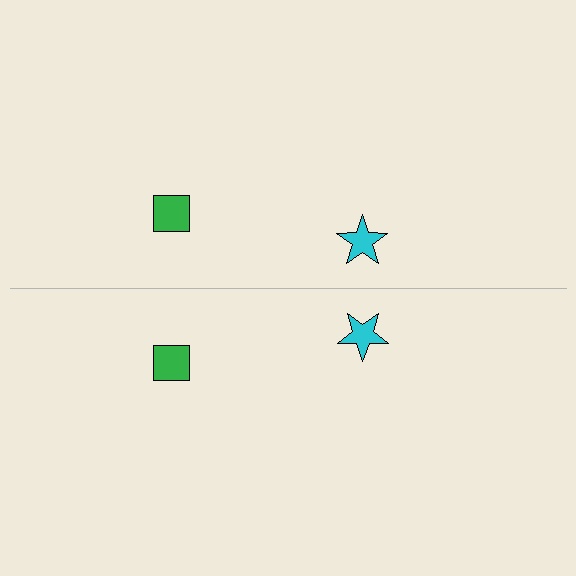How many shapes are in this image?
There are 4 shapes in this image.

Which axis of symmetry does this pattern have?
The pattern has a horizontal axis of symmetry running through the center of the image.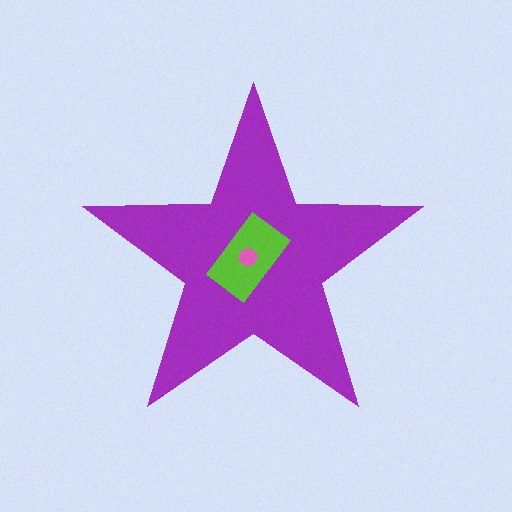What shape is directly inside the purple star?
The lime rectangle.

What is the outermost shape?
The purple star.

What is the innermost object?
The pink hexagon.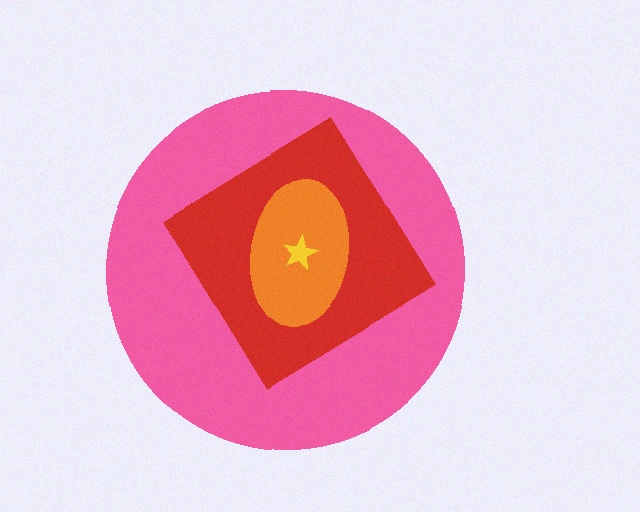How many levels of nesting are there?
4.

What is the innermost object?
The yellow star.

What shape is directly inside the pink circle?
The red diamond.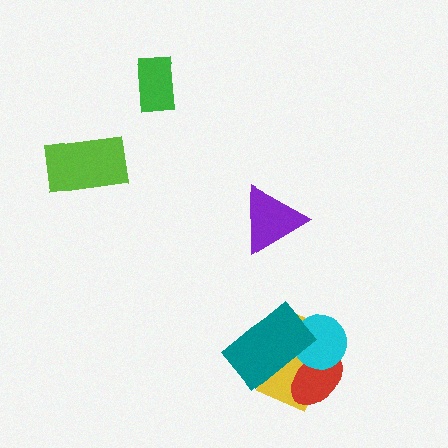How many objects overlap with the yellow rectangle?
3 objects overlap with the yellow rectangle.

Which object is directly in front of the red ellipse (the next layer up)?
The cyan circle is directly in front of the red ellipse.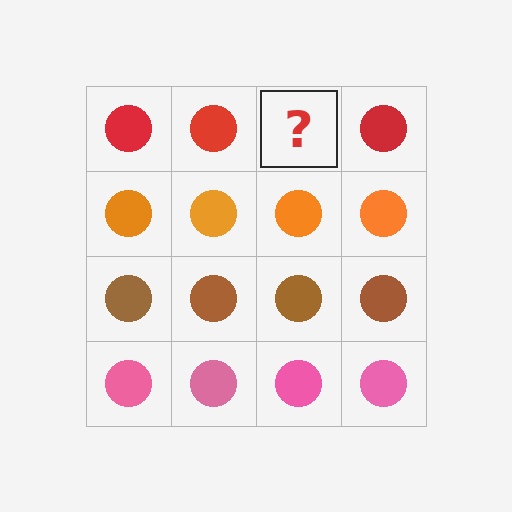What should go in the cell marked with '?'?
The missing cell should contain a red circle.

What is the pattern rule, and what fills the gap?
The rule is that each row has a consistent color. The gap should be filled with a red circle.